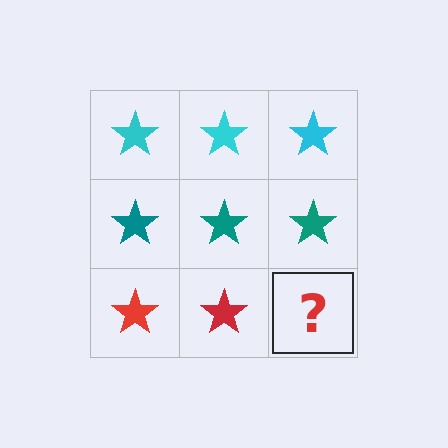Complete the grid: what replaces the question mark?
The question mark should be replaced with a red star.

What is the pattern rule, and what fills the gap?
The rule is that each row has a consistent color. The gap should be filled with a red star.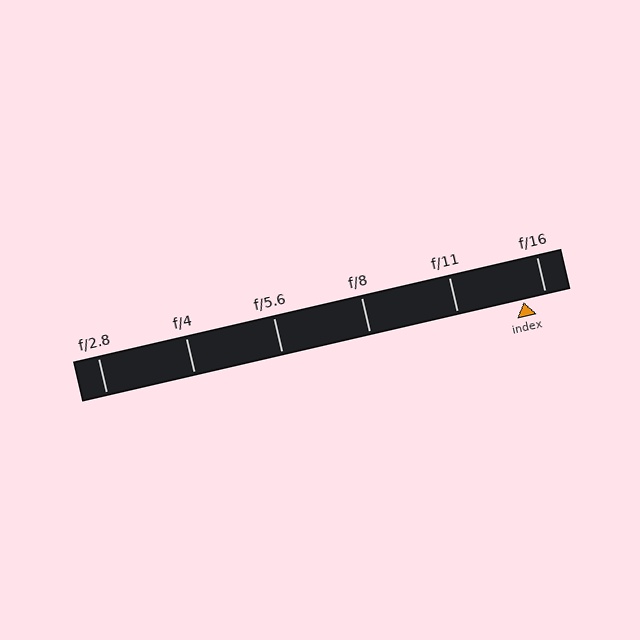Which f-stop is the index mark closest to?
The index mark is closest to f/16.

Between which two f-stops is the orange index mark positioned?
The index mark is between f/11 and f/16.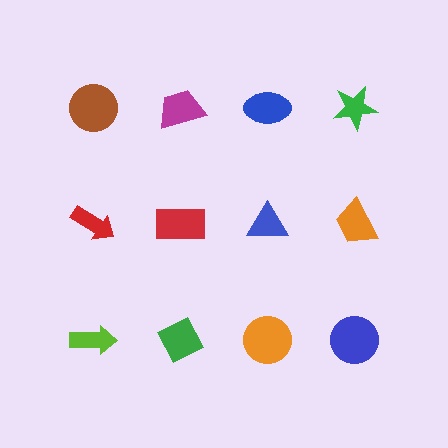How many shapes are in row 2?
4 shapes.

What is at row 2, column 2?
A red rectangle.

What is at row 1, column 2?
A magenta trapezoid.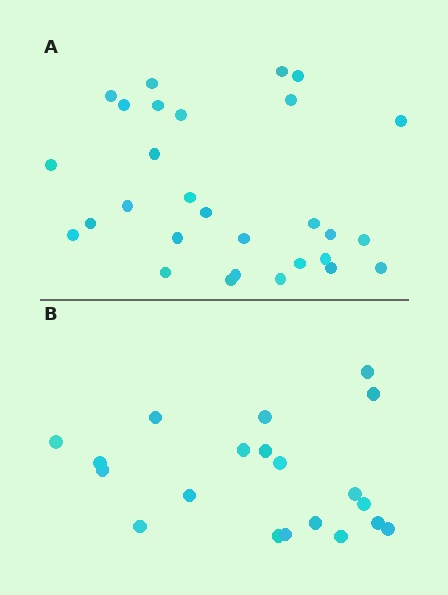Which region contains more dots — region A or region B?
Region A (the top region) has more dots.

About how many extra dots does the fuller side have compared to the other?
Region A has roughly 8 or so more dots than region B.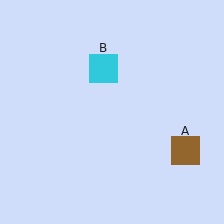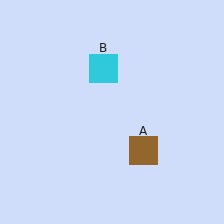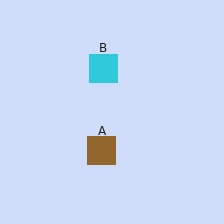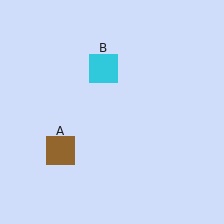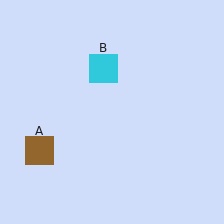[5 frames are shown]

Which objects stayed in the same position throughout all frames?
Cyan square (object B) remained stationary.